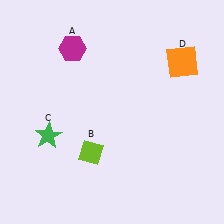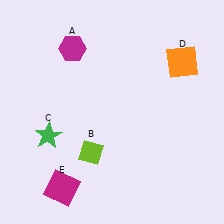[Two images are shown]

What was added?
A magenta square (E) was added in Image 2.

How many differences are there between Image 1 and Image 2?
There is 1 difference between the two images.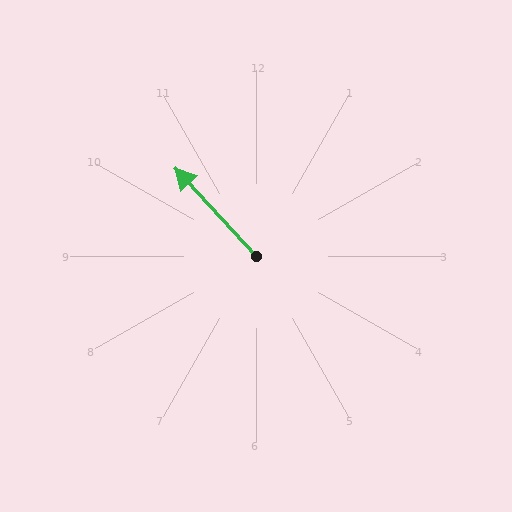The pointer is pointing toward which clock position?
Roughly 11 o'clock.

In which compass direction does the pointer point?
Northwest.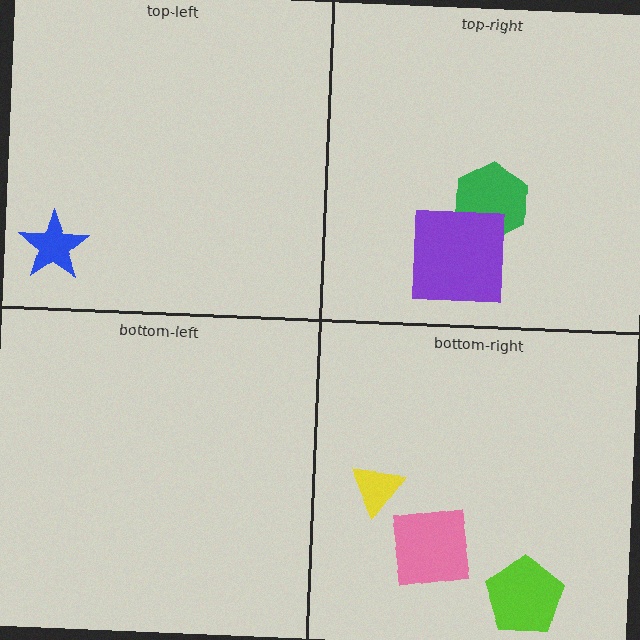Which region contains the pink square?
The bottom-right region.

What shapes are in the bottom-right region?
The pink square, the yellow triangle, the lime pentagon.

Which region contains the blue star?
The top-left region.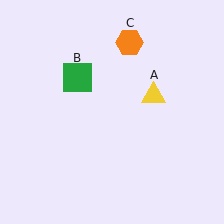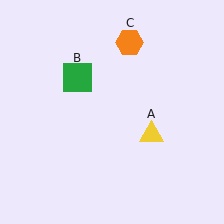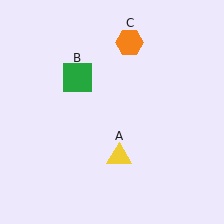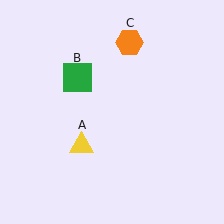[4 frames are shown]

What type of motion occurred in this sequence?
The yellow triangle (object A) rotated clockwise around the center of the scene.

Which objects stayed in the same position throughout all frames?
Green square (object B) and orange hexagon (object C) remained stationary.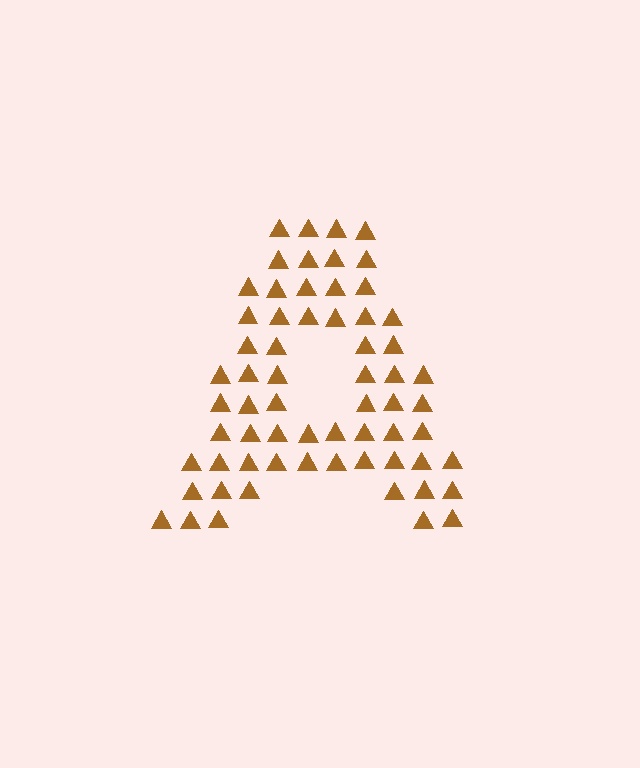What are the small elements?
The small elements are triangles.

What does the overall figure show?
The overall figure shows the letter A.